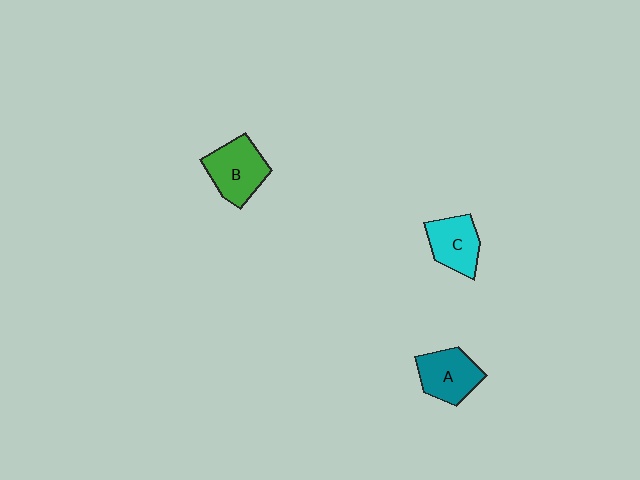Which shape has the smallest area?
Shape C (cyan).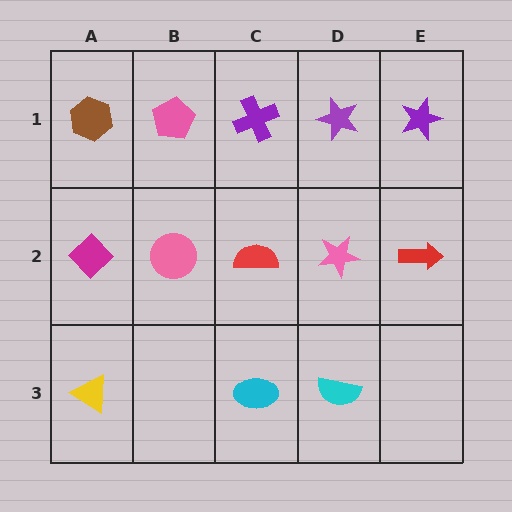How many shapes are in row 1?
5 shapes.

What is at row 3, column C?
A cyan ellipse.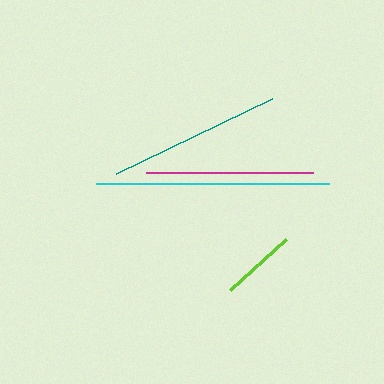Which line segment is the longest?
The cyan line is the longest at approximately 233 pixels.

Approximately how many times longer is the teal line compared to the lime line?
The teal line is approximately 2.3 times the length of the lime line.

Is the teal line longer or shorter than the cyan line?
The cyan line is longer than the teal line.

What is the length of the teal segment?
The teal segment is approximately 173 pixels long.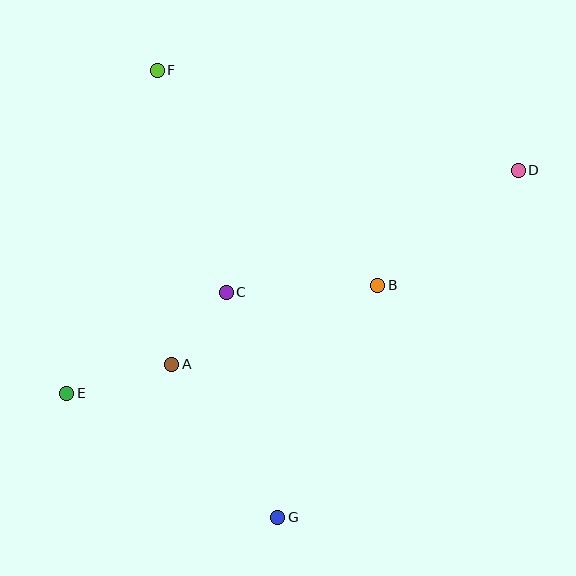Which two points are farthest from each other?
Points D and E are farthest from each other.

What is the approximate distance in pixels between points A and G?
The distance between A and G is approximately 186 pixels.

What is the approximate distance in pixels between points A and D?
The distance between A and D is approximately 397 pixels.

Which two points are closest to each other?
Points A and C are closest to each other.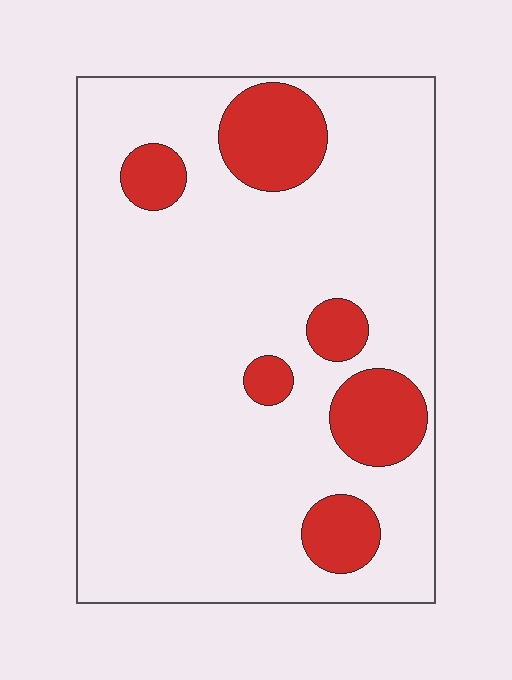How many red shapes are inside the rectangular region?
6.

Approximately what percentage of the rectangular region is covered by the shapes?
Approximately 15%.